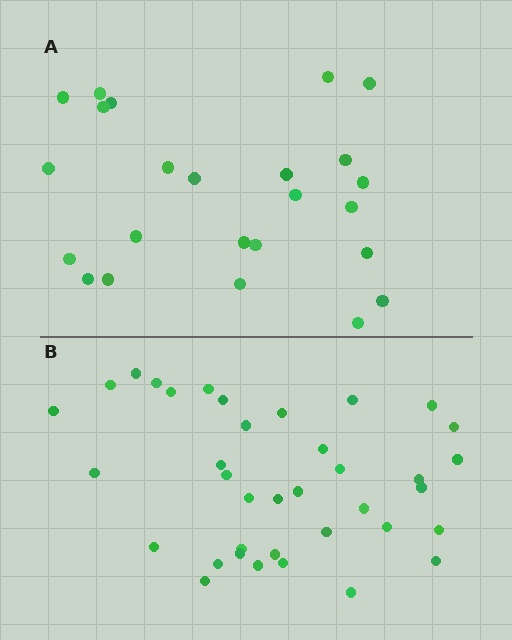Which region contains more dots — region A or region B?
Region B (the bottom region) has more dots.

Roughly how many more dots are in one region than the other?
Region B has approximately 15 more dots than region A.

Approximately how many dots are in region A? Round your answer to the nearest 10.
About 20 dots. (The exact count is 24, which rounds to 20.)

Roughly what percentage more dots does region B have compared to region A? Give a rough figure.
About 55% more.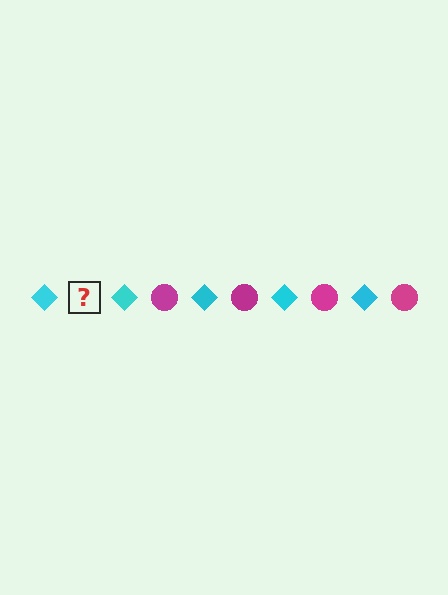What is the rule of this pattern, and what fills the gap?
The rule is that the pattern alternates between cyan diamond and magenta circle. The gap should be filled with a magenta circle.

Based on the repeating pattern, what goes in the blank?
The blank should be a magenta circle.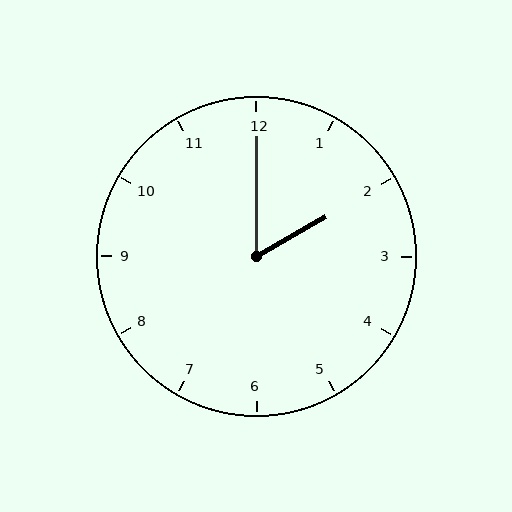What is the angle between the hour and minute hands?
Approximately 60 degrees.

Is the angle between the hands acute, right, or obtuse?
It is acute.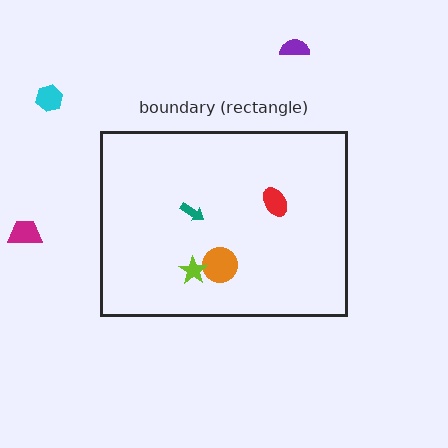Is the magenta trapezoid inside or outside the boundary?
Outside.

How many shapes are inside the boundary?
4 inside, 3 outside.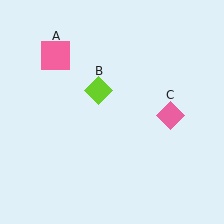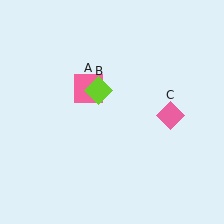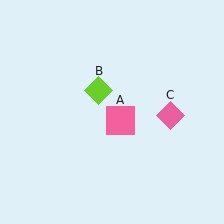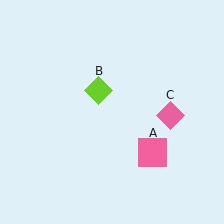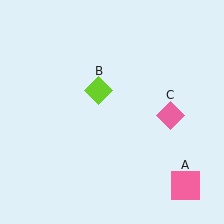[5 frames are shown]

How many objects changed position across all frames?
1 object changed position: pink square (object A).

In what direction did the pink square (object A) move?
The pink square (object A) moved down and to the right.